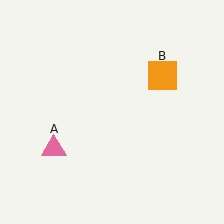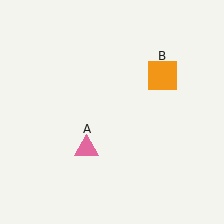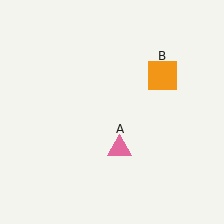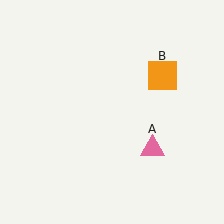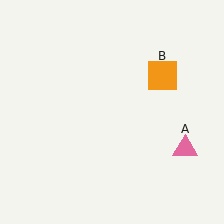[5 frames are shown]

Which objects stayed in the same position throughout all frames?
Orange square (object B) remained stationary.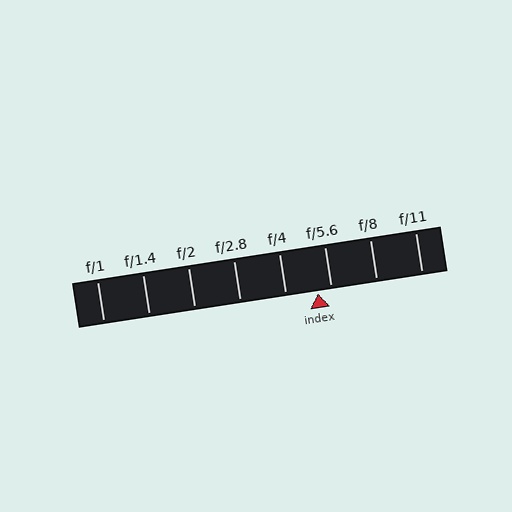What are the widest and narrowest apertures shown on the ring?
The widest aperture shown is f/1 and the narrowest is f/11.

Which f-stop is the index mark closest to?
The index mark is closest to f/5.6.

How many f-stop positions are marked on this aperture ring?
There are 8 f-stop positions marked.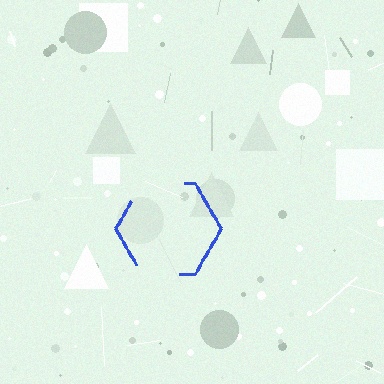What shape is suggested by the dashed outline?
The dashed outline suggests a hexagon.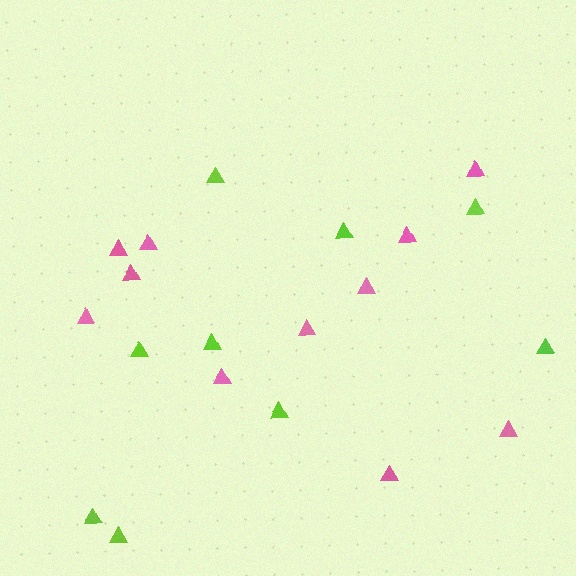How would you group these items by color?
There are 2 groups: one group of lime triangles (9) and one group of pink triangles (11).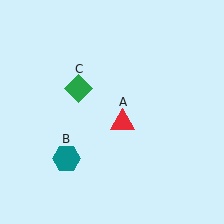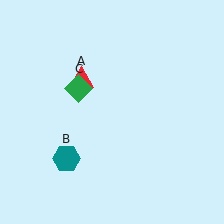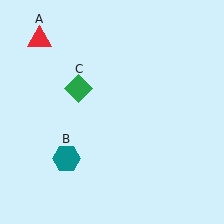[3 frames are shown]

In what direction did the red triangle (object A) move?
The red triangle (object A) moved up and to the left.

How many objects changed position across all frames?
1 object changed position: red triangle (object A).